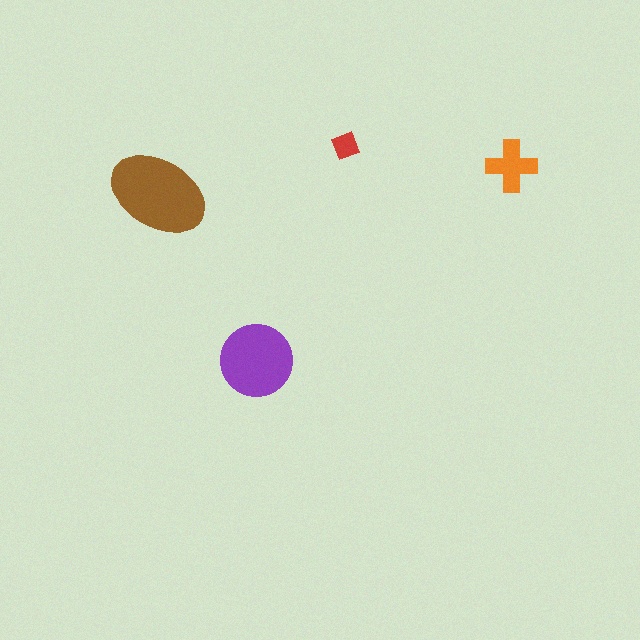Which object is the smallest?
The red diamond.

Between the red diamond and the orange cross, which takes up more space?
The orange cross.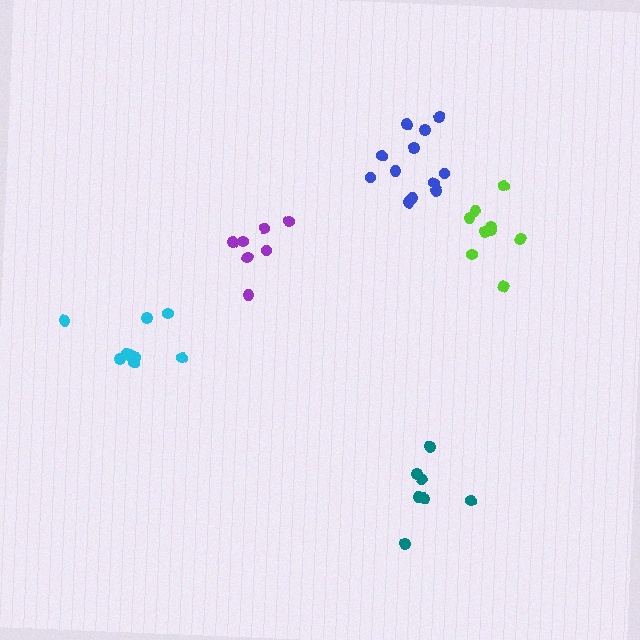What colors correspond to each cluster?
The clusters are colored: teal, purple, blue, cyan, lime.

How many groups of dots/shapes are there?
There are 5 groups.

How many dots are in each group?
Group 1: 7 dots, Group 2: 7 dots, Group 3: 12 dots, Group 4: 9 dots, Group 5: 9 dots (44 total).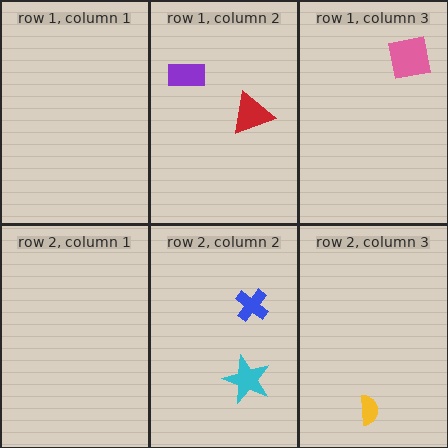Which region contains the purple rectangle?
The row 1, column 2 region.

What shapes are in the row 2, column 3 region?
The yellow semicircle.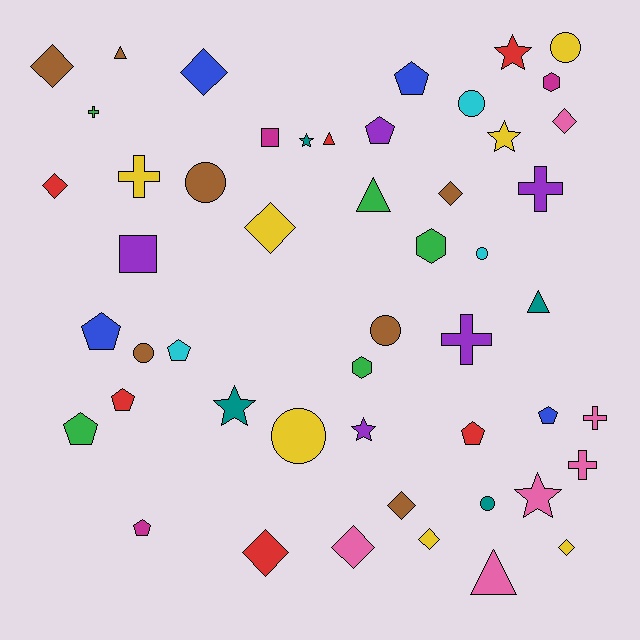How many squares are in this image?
There are 2 squares.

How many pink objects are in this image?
There are 6 pink objects.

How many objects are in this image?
There are 50 objects.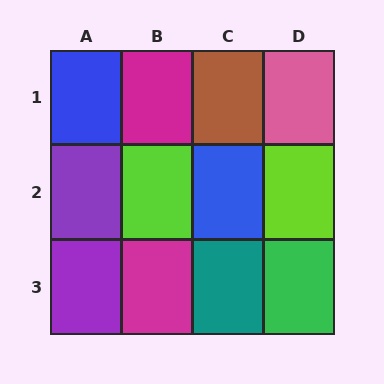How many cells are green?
1 cell is green.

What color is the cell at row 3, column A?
Purple.